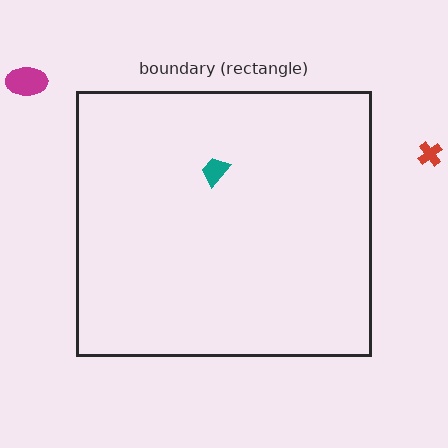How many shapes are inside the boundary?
1 inside, 2 outside.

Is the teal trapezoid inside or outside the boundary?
Inside.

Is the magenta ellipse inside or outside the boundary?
Outside.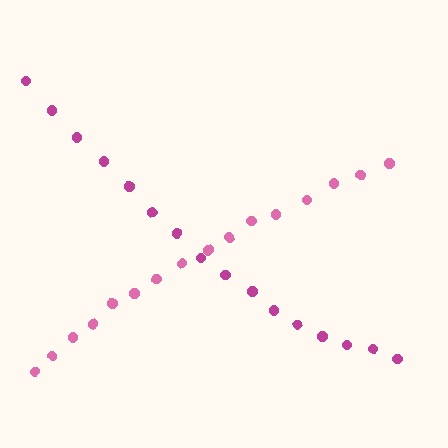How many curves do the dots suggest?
There are 2 distinct paths.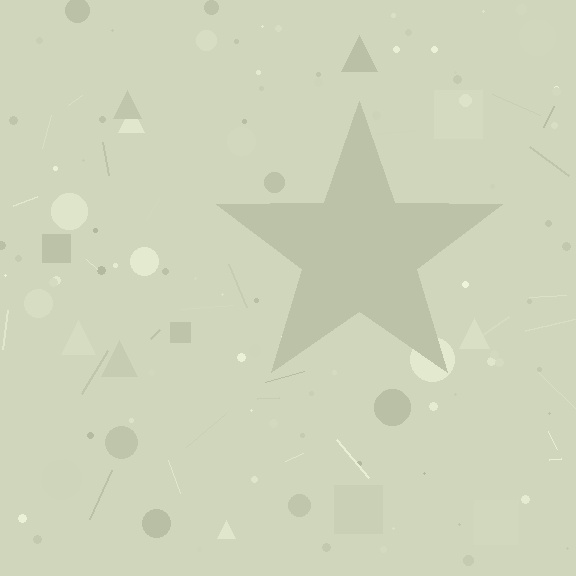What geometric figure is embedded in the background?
A star is embedded in the background.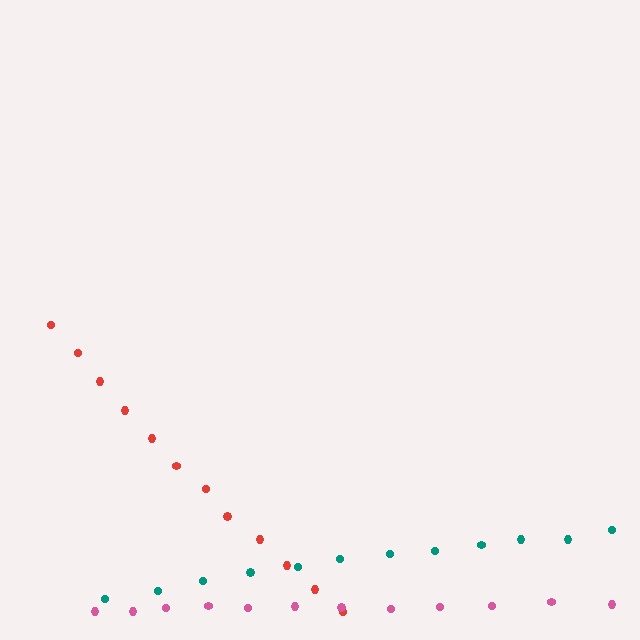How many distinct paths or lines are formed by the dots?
There are 3 distinct paths.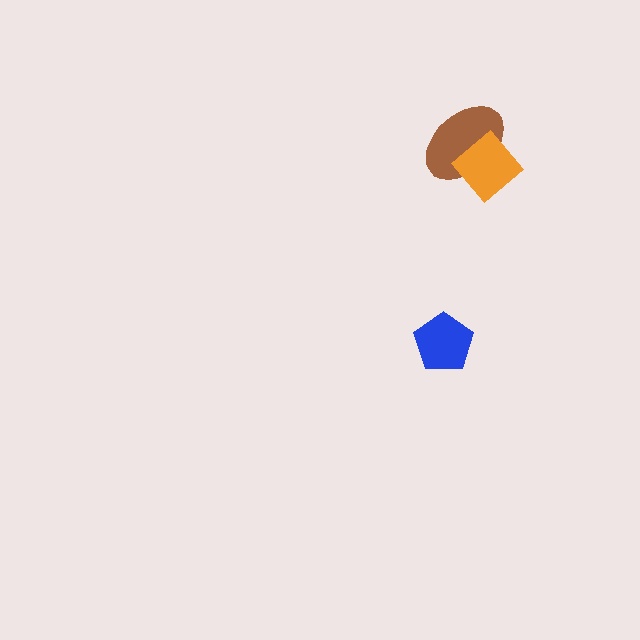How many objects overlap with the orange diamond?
1 object overlaps with the orange diamond.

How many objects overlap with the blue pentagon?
0 objects overlap with the blue pentagon.